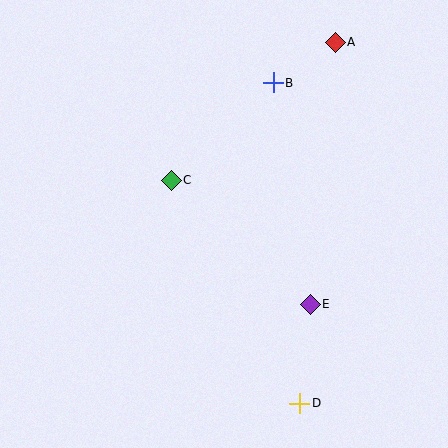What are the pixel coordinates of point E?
Point E is at (310, 304).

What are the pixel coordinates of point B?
Point B is at (273, 83).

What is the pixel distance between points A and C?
The distance between A and C is 214 pixels.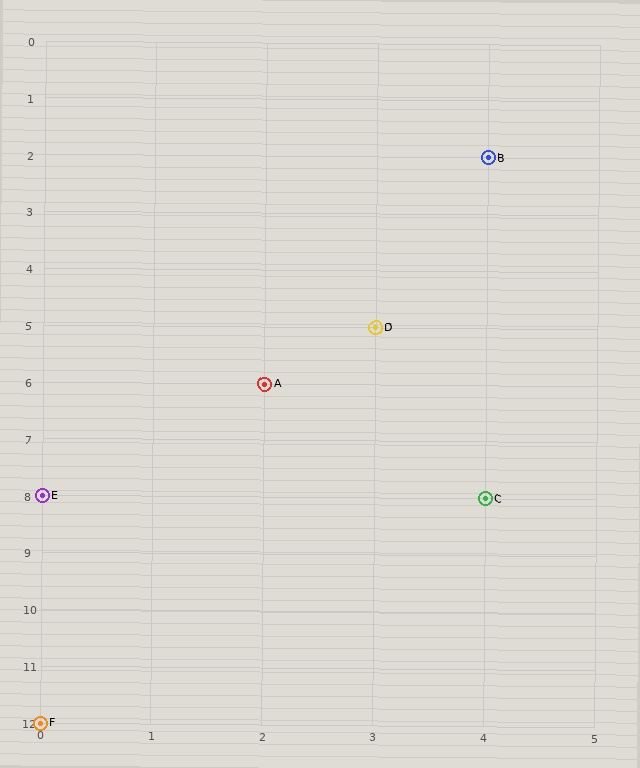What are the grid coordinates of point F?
Point F is at grid coordinates (0, 12).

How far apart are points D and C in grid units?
Points D and C are 1 column and 3 rows apart (about 3.2 grid units diagonally).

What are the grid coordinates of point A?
Point A is at grid coordinates (2, 6).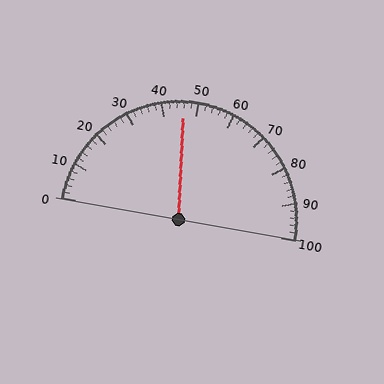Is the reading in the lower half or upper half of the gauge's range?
The reading is in the lower half of the range (0 to 100).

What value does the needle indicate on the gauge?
The needle indicates approximately 46.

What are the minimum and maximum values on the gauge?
The gauge ranges from 0 to 100.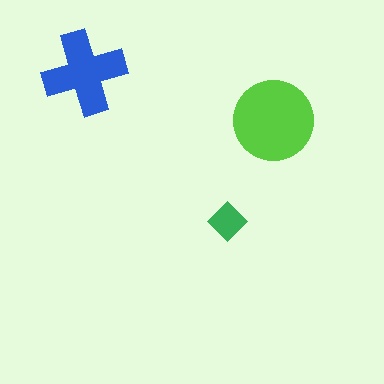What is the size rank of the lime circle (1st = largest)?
1st.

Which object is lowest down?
The green diamond is bottommost.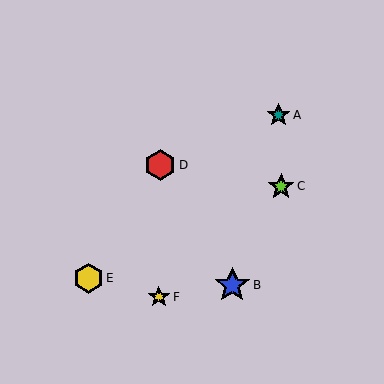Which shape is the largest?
The blue star (labeled B) is the largest.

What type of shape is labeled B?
Shape B is a blue star.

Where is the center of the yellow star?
The center of the yellow star is at (159, 297).